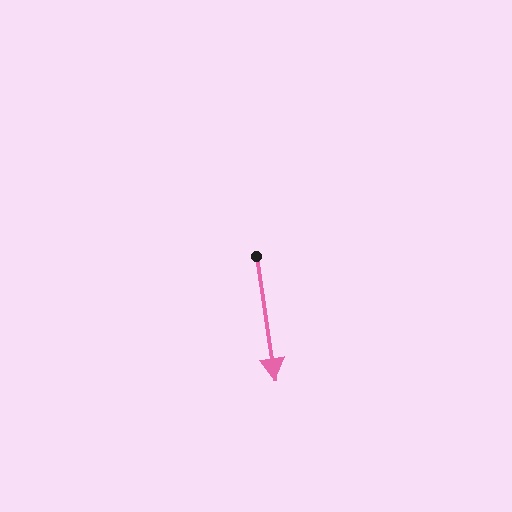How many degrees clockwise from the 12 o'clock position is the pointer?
Approximately 171 degrees.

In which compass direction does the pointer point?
South.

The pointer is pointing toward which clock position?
Roughly 6 o'clock.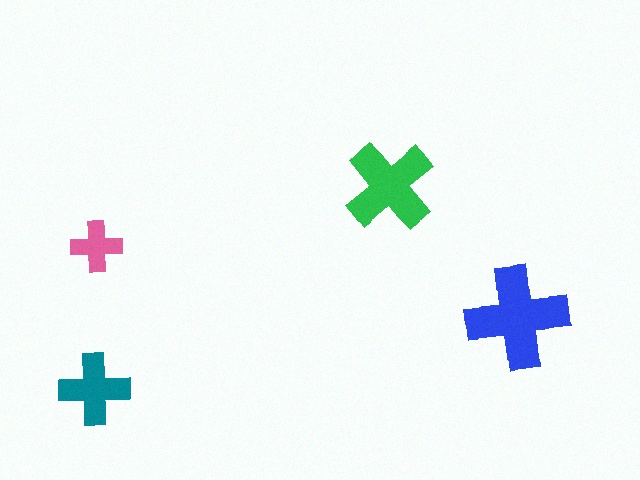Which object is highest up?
The green cross is topmost.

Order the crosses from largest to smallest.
the blue one, the green one, the teal one, the pink one.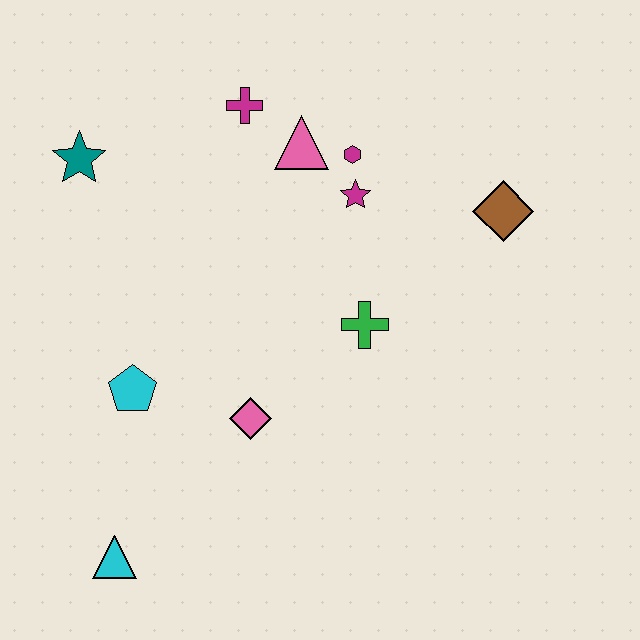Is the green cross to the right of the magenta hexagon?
Yes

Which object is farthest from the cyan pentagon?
The brown diamond is farthest from the cyan pentagon.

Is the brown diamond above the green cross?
Yes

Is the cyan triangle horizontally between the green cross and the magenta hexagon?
No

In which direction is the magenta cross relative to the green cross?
The magenta cross is above the green cross.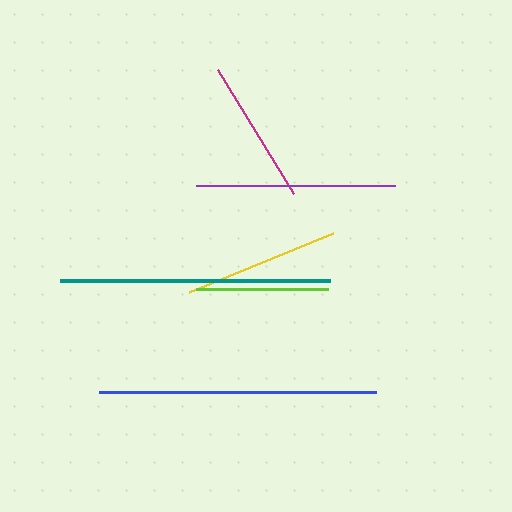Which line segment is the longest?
The blue line is the longest at approximately 276 pixels.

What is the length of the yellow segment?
The yellow segment is approximately 156 pixels long.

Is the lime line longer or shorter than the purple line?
The purple line is longer than the lime line.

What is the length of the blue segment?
The blue segment is approximately 276 pixels long.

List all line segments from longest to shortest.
From longest to shortest: blue, teal, purple, yellow, magenta, lime.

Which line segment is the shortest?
The lime line is the shortest at approximately 132 pixels.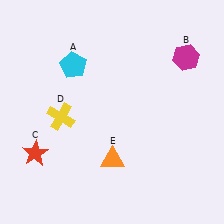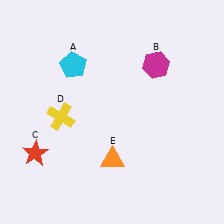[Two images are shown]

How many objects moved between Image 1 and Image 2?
1 object moved between the two images.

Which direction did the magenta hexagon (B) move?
The magenta hexagon (B) moved left.